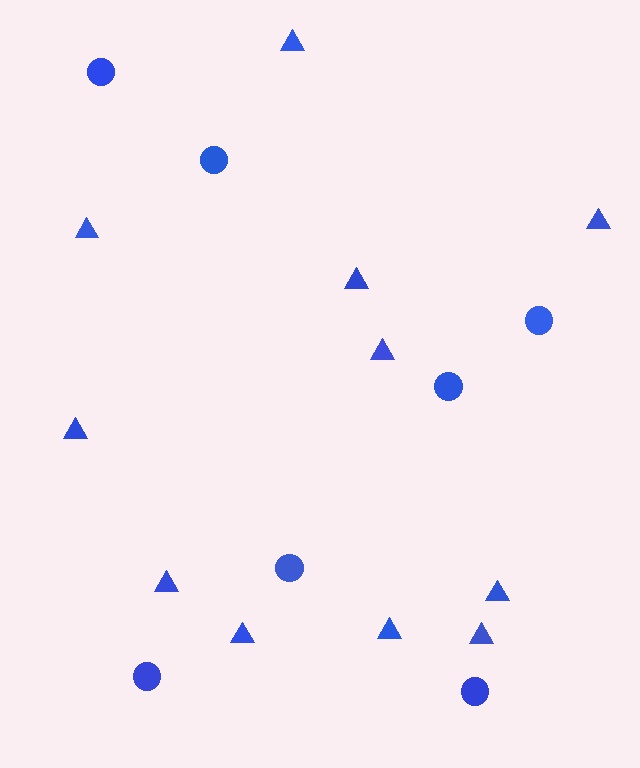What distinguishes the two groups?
There are 2 groups: one group of circles (7) and one group of triangles (11).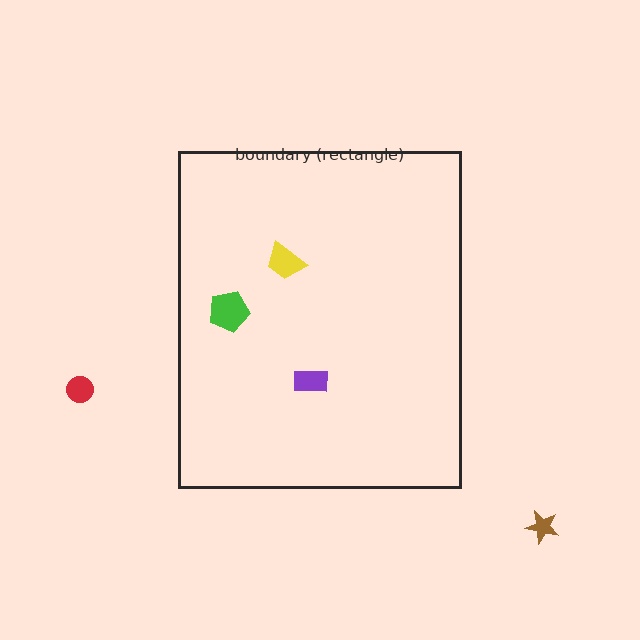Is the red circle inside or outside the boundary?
Outside.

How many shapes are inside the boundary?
3 inside, 2 outside.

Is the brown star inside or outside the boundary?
Outside.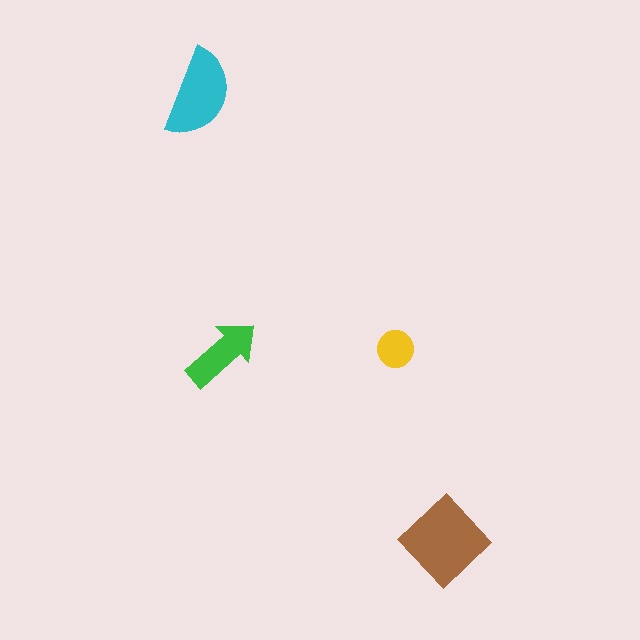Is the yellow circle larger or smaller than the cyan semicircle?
Smaller.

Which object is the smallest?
The yellow circle.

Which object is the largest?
The brown diamond.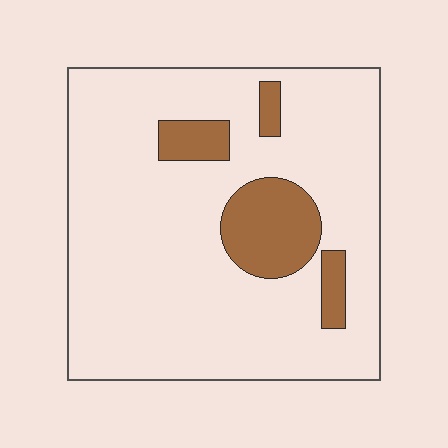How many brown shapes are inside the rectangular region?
4.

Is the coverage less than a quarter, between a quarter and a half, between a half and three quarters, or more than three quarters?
Less than a quarter.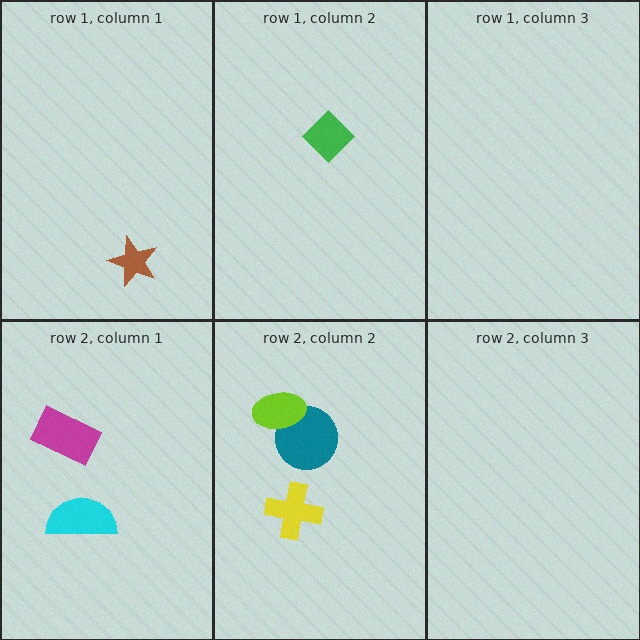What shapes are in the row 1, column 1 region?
The brown star.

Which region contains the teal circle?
The row 2, column 2 region.